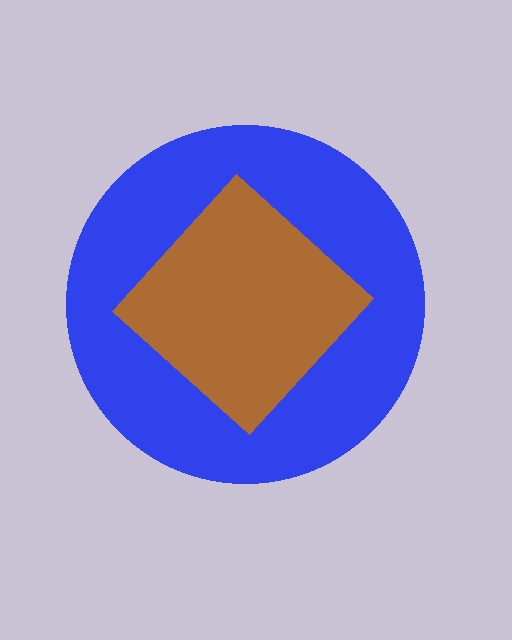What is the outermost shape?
The blue circle.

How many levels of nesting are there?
2.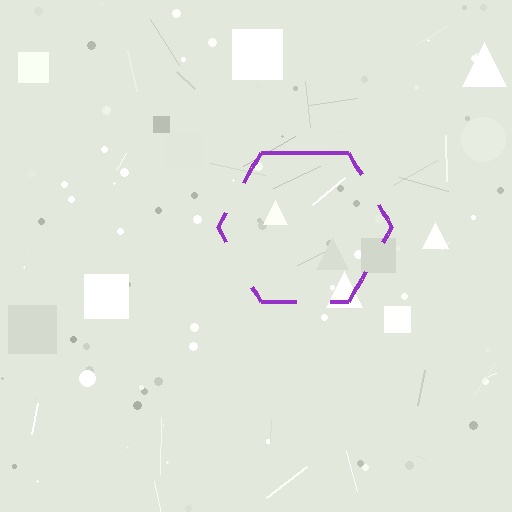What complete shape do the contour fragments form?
The contour fragments form a hexagon.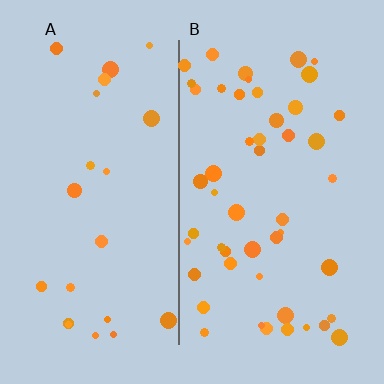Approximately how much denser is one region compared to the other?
Approximately 2.2× — region B over region A.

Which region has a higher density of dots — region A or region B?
B (the right).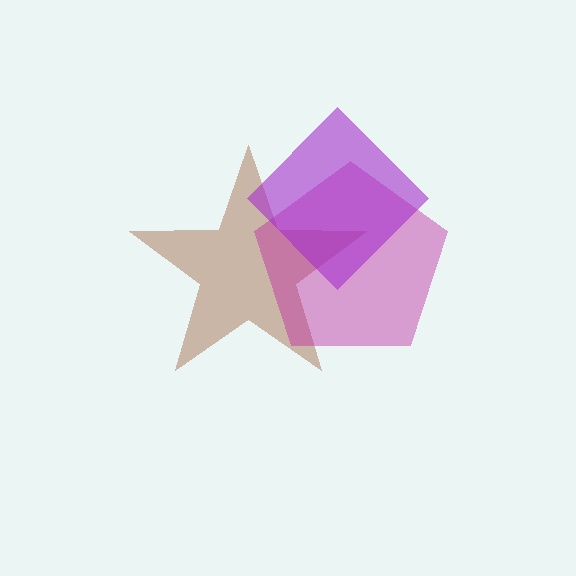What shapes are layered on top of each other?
The layered shapes are: a brown star, a magenta pentagon, a purple diamond.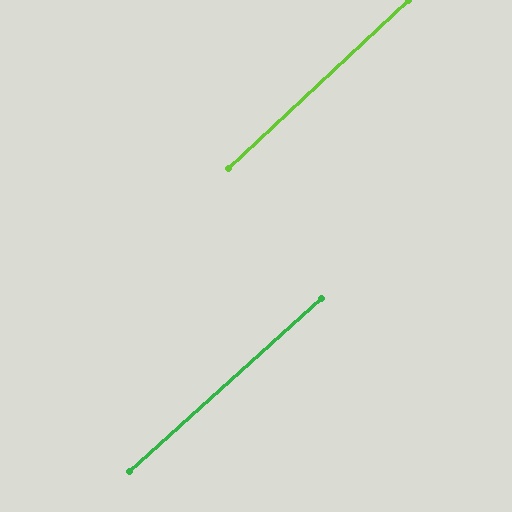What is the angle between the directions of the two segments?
Approximately 1 degree.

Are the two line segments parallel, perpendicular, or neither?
Parallel — their directions differ by only 0.7°.